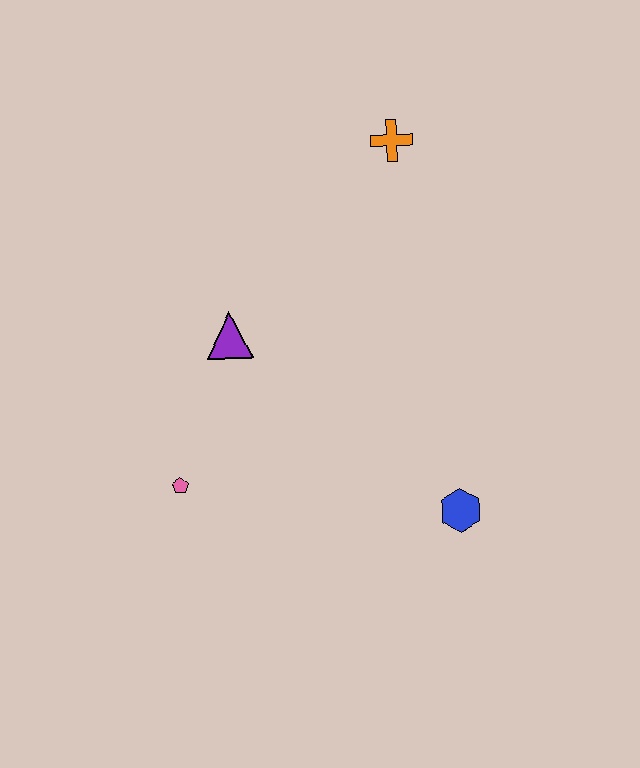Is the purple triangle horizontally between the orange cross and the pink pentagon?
Yes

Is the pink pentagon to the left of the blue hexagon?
Yes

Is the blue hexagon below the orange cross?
Yes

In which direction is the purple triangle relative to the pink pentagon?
The purple triangle is above the pink pentagon.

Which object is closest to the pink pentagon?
The purple triangle is closest to the pink pentagon.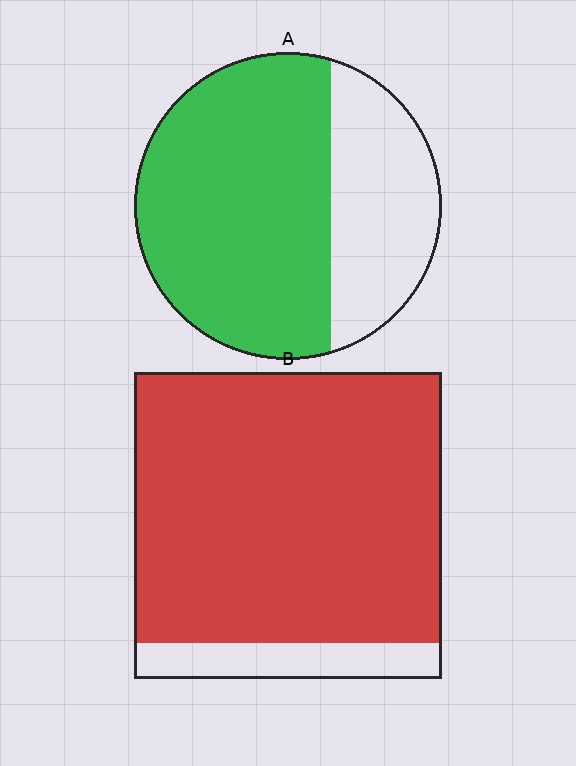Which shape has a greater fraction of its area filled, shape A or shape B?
Shape B.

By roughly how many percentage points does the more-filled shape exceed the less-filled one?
By roughly 20 percentage points (B over A).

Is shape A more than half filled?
Yes.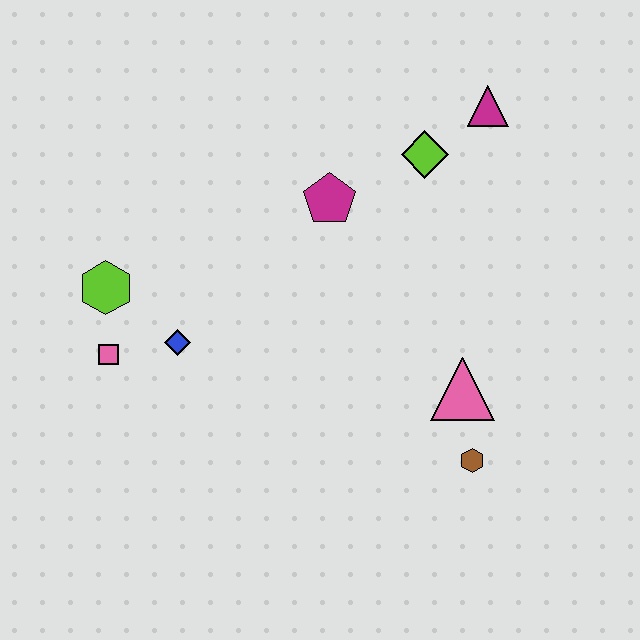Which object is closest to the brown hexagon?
The pink triangle is closest to the brown hexagon.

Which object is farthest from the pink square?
The magenta triangle is farthest from the pink square.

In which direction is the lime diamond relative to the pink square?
The lime diamond is to the right of the pink square.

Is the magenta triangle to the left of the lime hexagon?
No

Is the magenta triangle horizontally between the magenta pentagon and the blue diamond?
No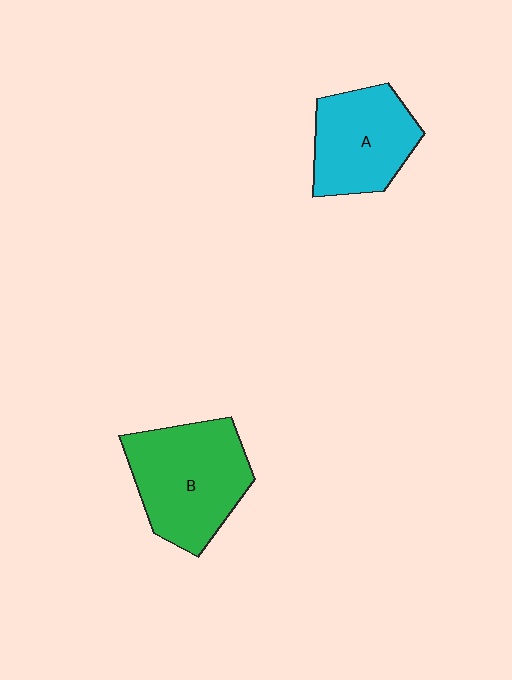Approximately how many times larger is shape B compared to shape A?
Approximately 1.3 times.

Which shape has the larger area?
Shape B (green).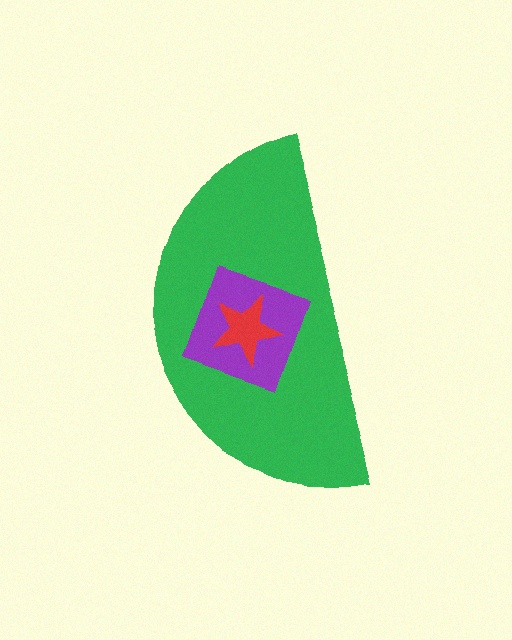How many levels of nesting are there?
3.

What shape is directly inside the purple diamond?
The red star.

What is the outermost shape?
The green semicircle.